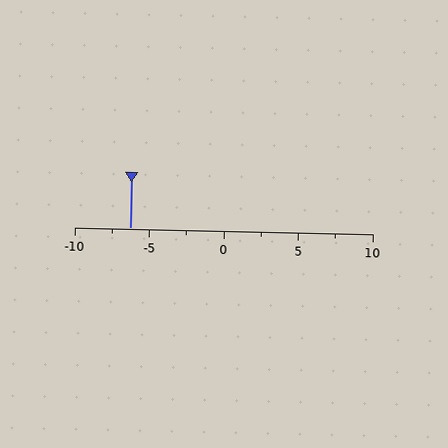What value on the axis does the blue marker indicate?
The marker indicates approximately -6.2.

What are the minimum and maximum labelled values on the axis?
The axis runs from -10 to 10.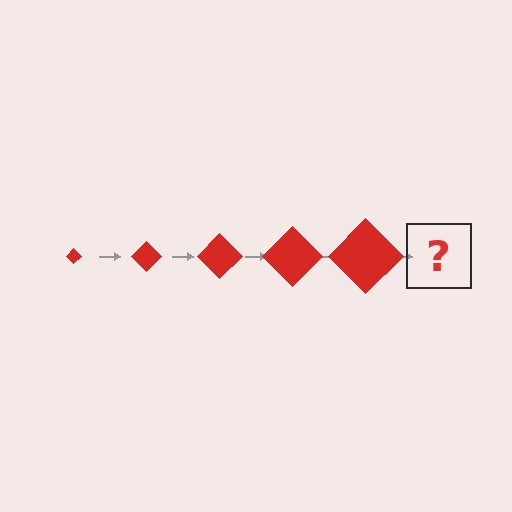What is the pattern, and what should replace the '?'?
The pattern is that the diamond gets progressively larger each step. The '?' should be a red diamond, larger than the previous one.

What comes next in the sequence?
The next element should be a red diamond, larger than the previous one.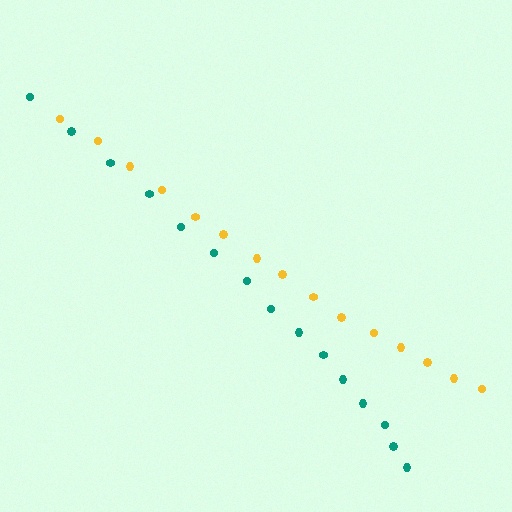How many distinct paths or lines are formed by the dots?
There are 2 distinct paths.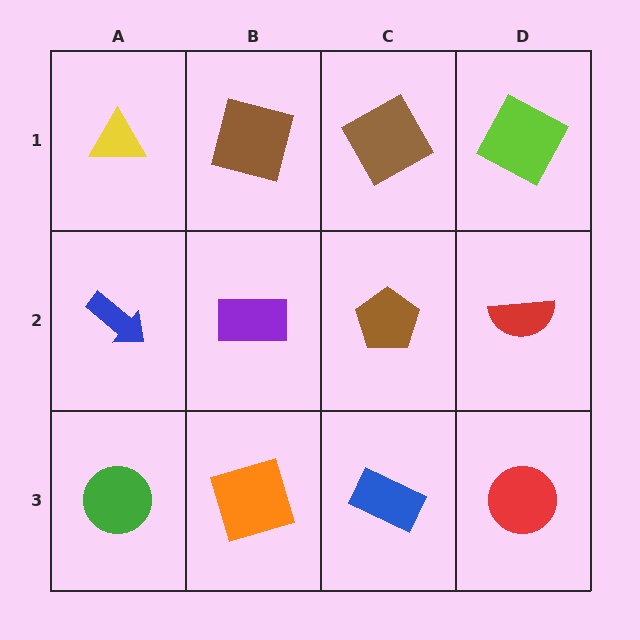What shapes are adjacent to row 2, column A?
A yellow triangle (row 1, column A), a green circle (row 3, column A), a purple rectangle (row 2, column B).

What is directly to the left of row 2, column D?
A brown pentagon.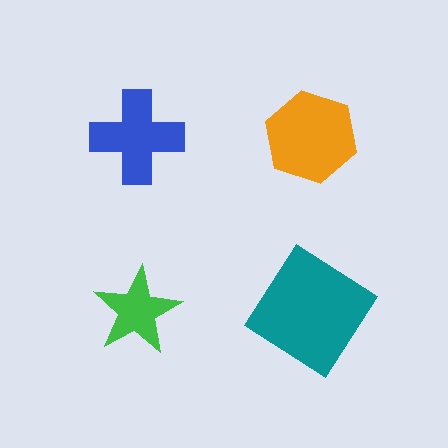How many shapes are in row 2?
2 shapes.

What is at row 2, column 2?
A teal diamond.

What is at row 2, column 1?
A green star.